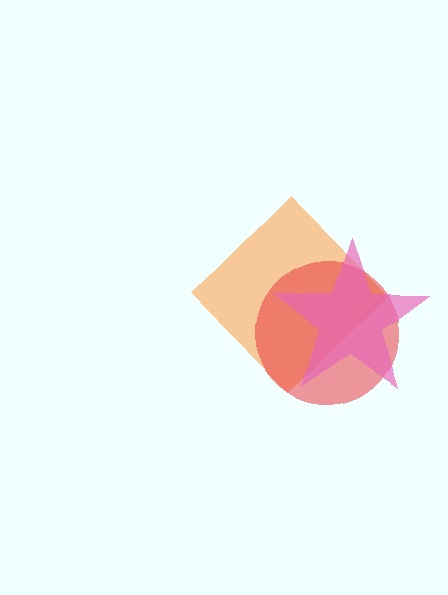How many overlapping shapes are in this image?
There are 3 overlapping shapes in the image.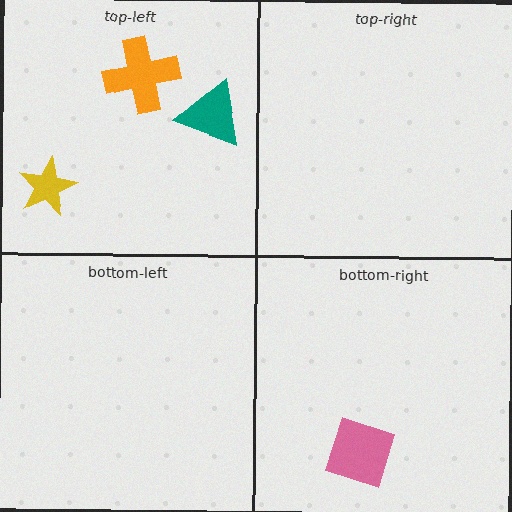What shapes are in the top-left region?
The teal triangle, the orange cross, the yellow star.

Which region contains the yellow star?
The top-left region.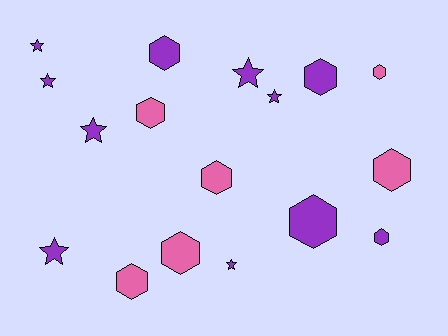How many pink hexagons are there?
There are 6 pink hexagons.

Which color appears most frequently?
Purple, with 11 objects.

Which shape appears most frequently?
Hexagon, with 10 objects.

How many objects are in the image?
There are 17 objects.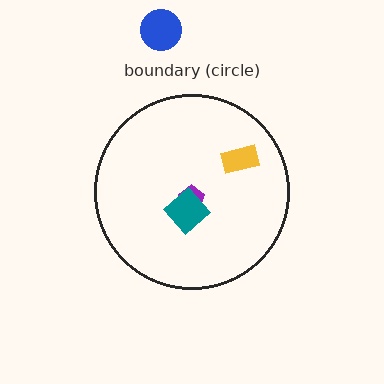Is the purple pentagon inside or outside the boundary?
Inside.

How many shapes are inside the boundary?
3 inside, 1 outside.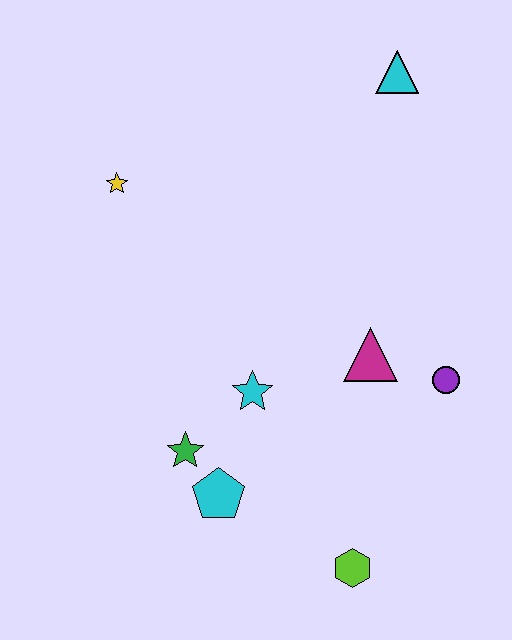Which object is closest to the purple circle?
The magenta triangle is closest to the purple circle.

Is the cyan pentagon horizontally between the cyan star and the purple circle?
No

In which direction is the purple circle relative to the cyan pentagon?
The purple circle is to the right of the cyan pentagon.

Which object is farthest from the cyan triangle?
The lime hexagon is farthest from the cyan triangle.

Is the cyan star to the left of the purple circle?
Yes